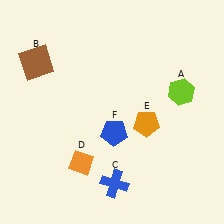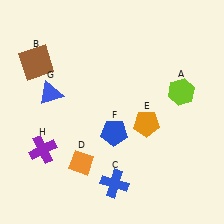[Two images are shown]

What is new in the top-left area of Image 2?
A blue triangle (G) was added in the top-left area of Image 2.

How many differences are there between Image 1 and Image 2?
There are 2 differences between the two images.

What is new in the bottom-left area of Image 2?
A purple cross (H) was added in the bottom-left area of Image 2.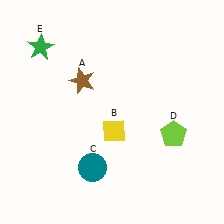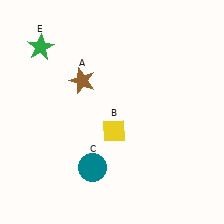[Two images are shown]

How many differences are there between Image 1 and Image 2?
There is 1 difference between the two images.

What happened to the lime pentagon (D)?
The lime pentagon (D) was removed in Image 2. It was in the bottom-right area of Image 1.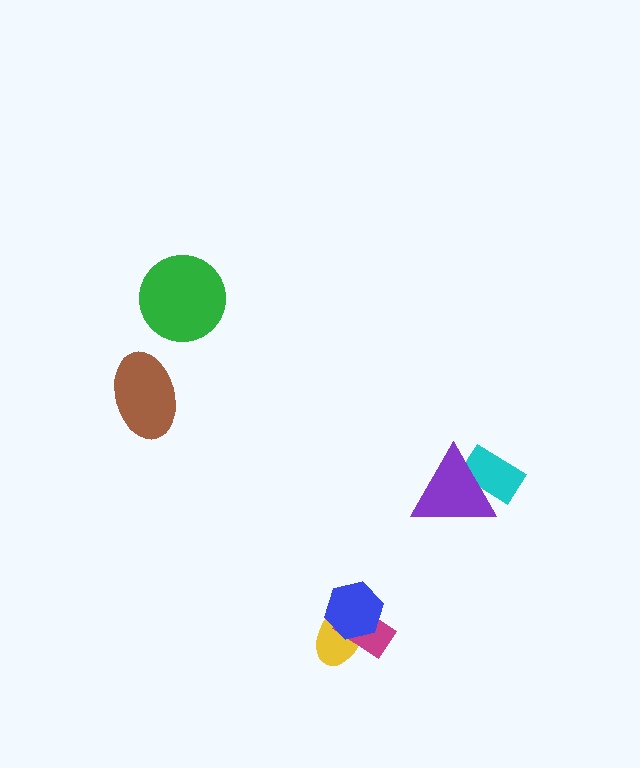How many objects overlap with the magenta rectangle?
2 objects overlap with the magenta rectangle.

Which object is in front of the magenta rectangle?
The blue hexagon is in front of the magenta rectangle.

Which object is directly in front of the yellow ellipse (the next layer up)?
The magenta rectangle is directly in front of the yellow ellipse.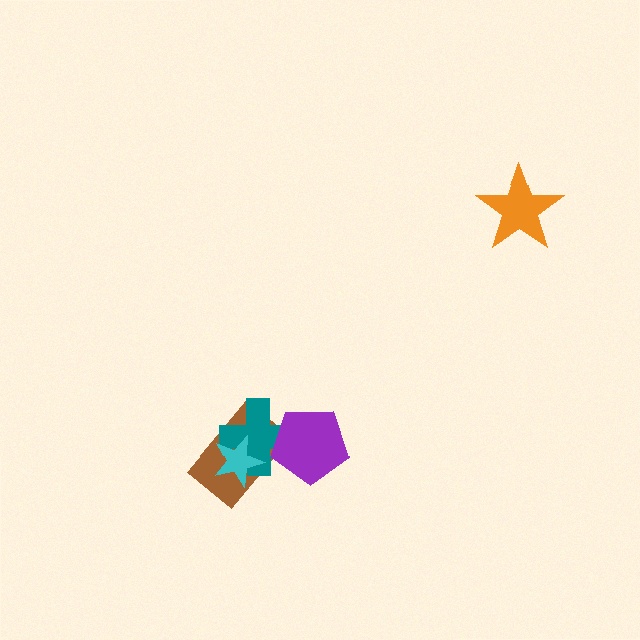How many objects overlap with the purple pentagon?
2 objects overlap with the purple pentagon.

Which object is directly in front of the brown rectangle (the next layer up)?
The teal cross is directly in front of the brown rectangle.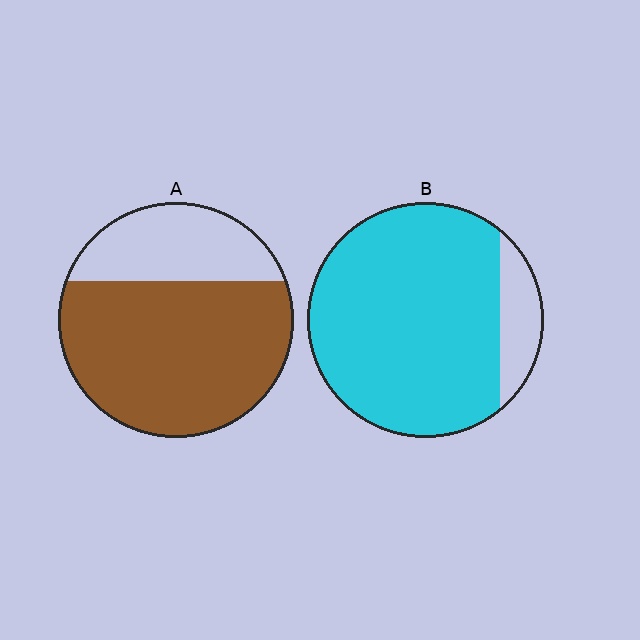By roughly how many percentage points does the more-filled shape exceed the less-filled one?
By roughly 15 percentage points (B over A).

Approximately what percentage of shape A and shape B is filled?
A is approximately 70% and B is approximately 85%.